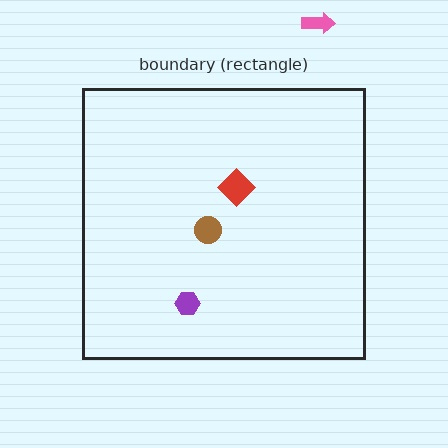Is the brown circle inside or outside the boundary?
Inside.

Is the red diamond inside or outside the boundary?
Inside.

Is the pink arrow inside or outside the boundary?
Outside.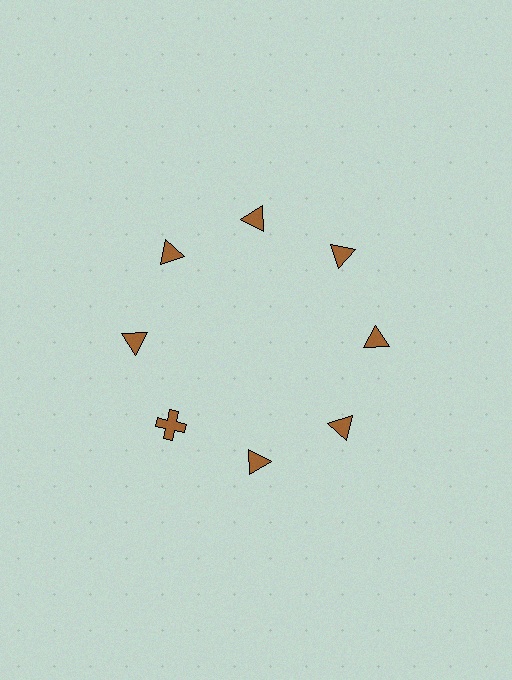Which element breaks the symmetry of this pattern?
The brown cross at roughly the 8 o'clock position breaks the symmetry. All other shapes are brown triangles.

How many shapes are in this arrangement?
There are 8 shapes arranged in a ring pattern.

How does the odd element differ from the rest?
It has a different shape: cross instead of triangle.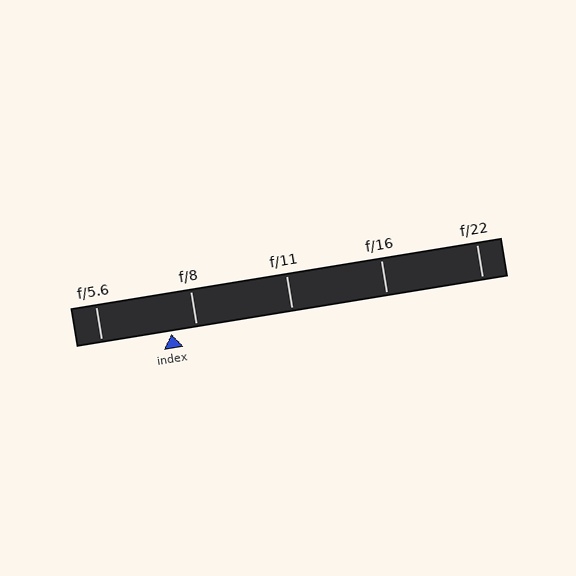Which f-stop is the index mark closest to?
The index mark is closest to f/8.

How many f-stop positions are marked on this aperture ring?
There are 5 f-stop positions marked.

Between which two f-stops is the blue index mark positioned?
The index mark is between f/5.6 and f/8.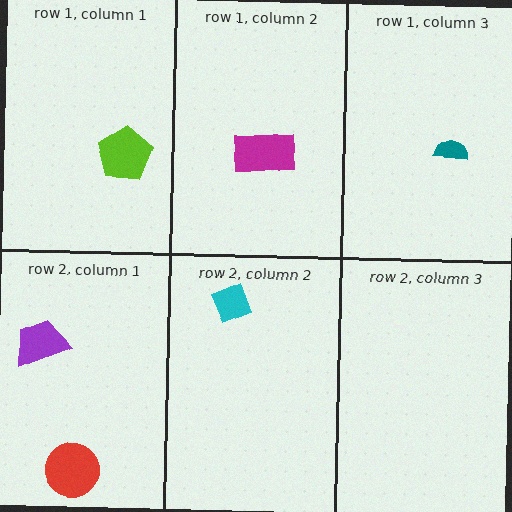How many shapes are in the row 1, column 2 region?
1.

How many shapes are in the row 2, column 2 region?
1.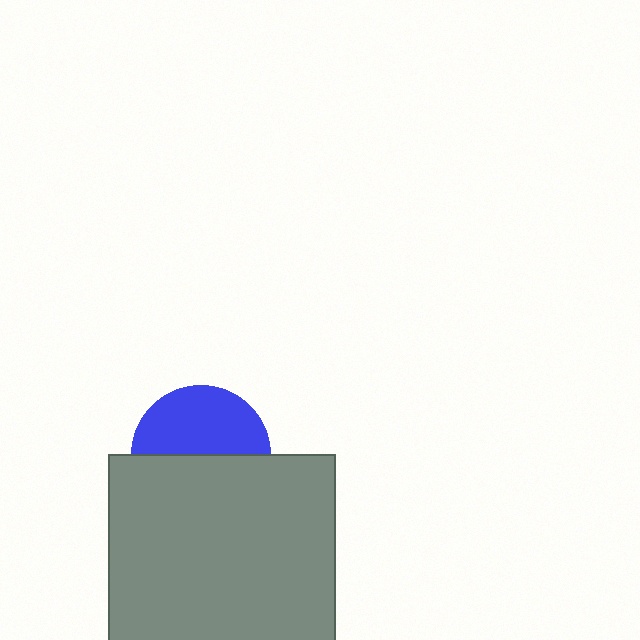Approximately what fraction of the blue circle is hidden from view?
Roughly 51% of the blue circle is hidden behind the gray rectangle.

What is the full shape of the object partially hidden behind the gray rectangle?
The partially hidden object is a blue circle.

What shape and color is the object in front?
The object in front is a gray rectangle.